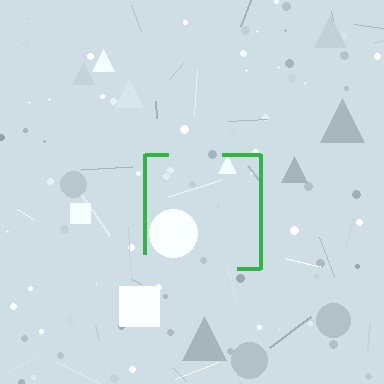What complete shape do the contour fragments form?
The contour fragments form a square.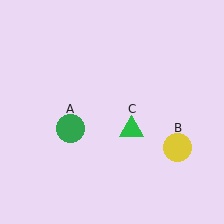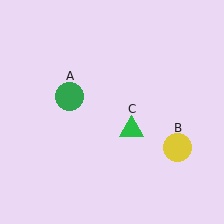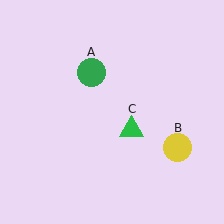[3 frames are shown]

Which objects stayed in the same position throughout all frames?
Yellow circle (object B) and green triangle (object C) remained stationary.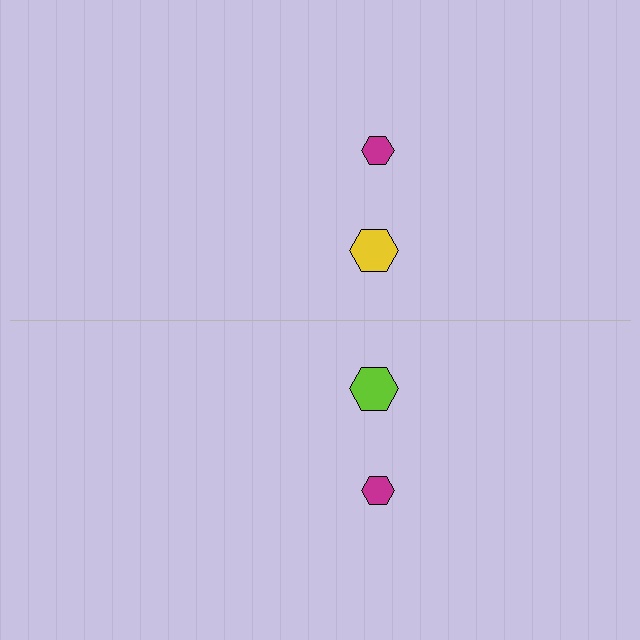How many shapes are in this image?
There are 4 shapes in this image.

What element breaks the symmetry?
The lime hexagon on the bottom side breaks the symmetry — its mirror counterpart is yellow.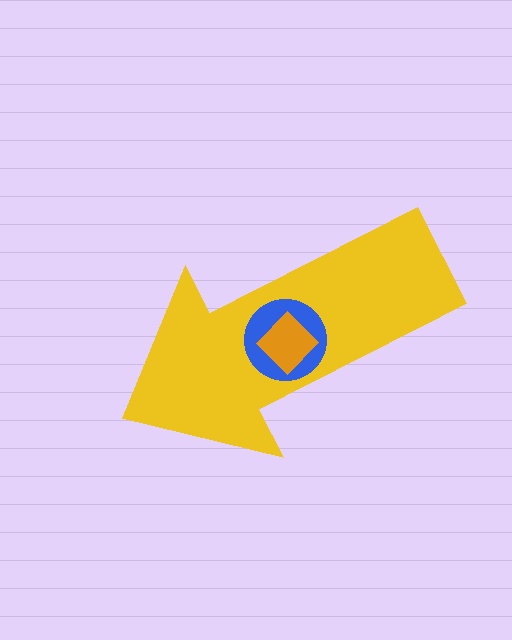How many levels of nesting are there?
3.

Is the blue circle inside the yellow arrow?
Yes.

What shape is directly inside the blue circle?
The orange diamond.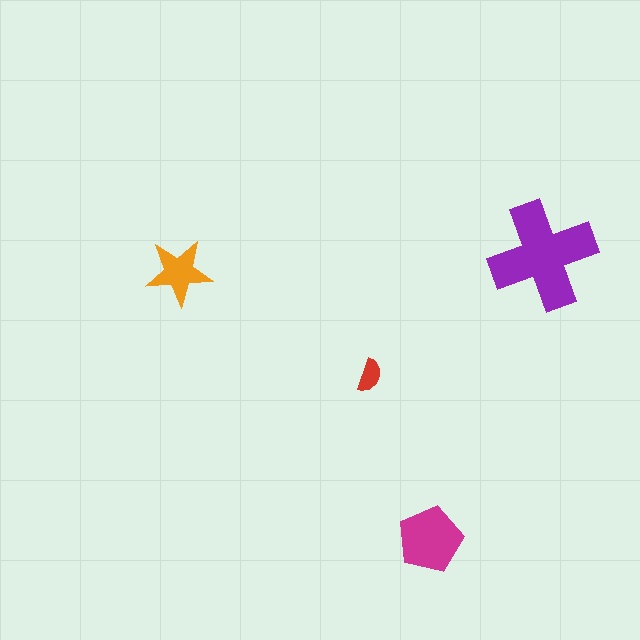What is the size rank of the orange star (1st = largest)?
3rd.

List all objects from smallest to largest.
The red semicircle, the orange star, the magenta pentagon, the purple cross.